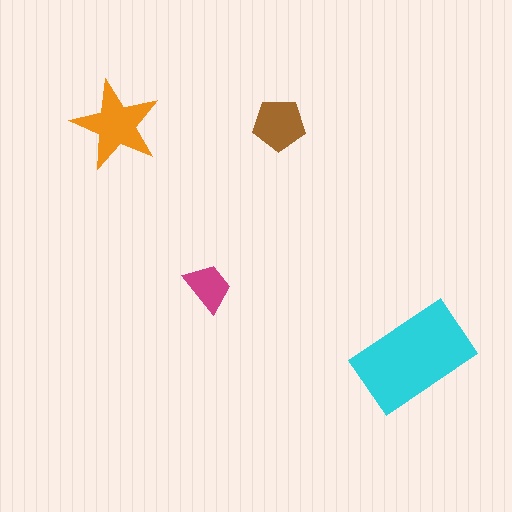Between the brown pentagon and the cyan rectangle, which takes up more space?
The cyan rectangle.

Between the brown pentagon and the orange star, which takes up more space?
The orange star.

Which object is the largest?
The cyan rectangle.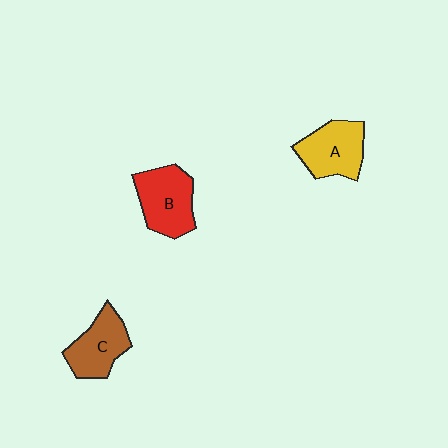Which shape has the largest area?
Shape B (red).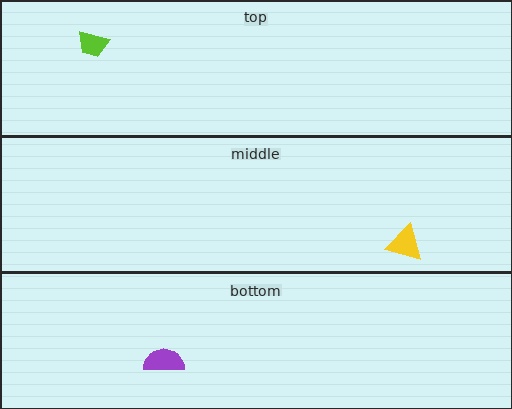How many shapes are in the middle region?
1.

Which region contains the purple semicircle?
The bottom region.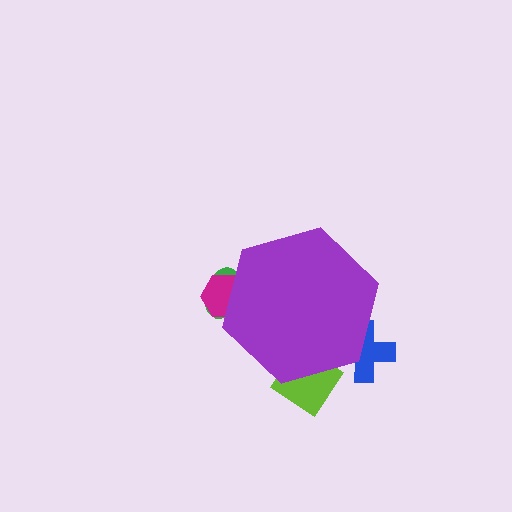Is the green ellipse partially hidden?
Yes, the green ellipse is partially hidden behind the purple hexagon.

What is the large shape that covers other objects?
A purple hexagon.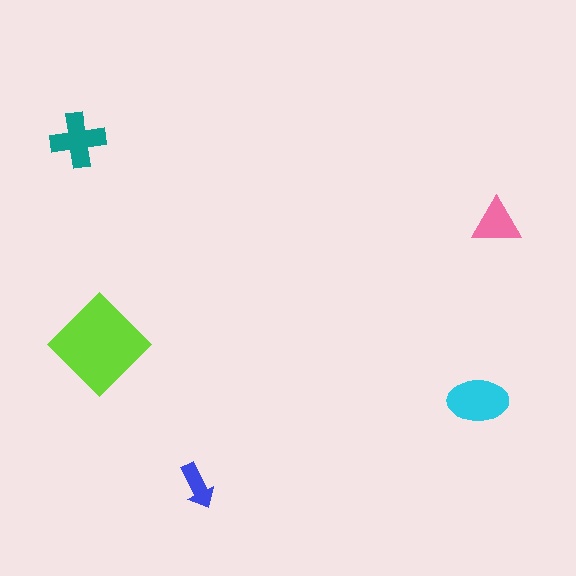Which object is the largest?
The lime diamond.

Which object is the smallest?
The blue arrow.